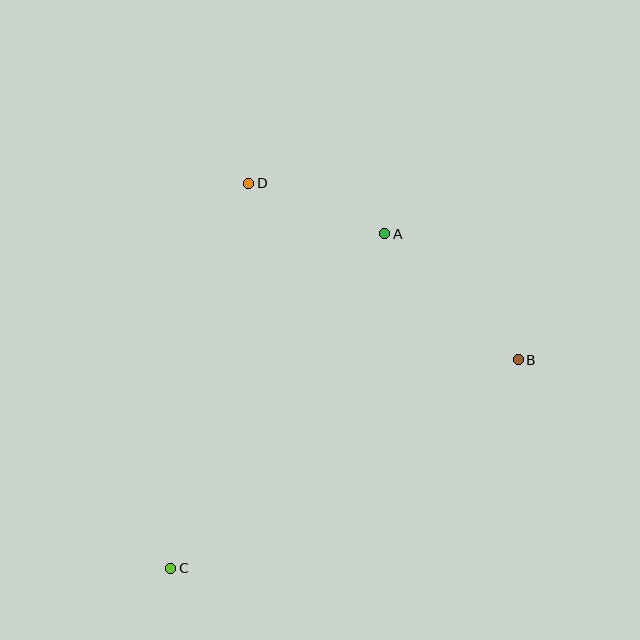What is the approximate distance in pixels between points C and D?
The distance between C and D is approximately 393 pixels.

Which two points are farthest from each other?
Points B and C are farthest from each other.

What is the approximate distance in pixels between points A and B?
The distance between A and B is approximately 183 pixels.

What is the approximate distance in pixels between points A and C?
The distance between A and C is approximately 397 pixels.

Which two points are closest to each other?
Points A and D are closest to each other.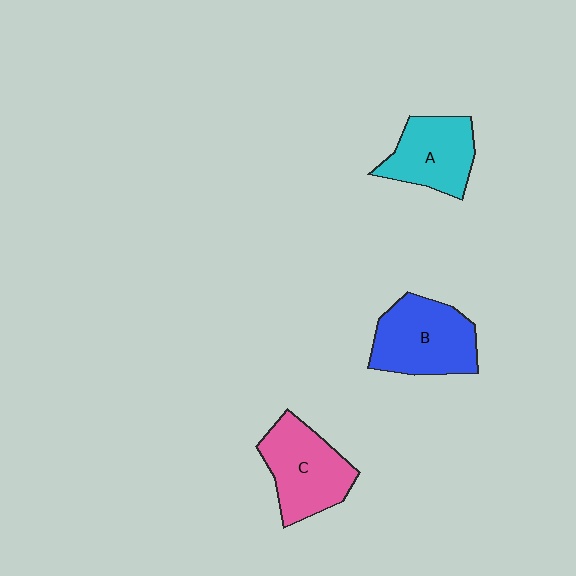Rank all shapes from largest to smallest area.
From largest to smallest: B (blue), C (pink), A (cyan).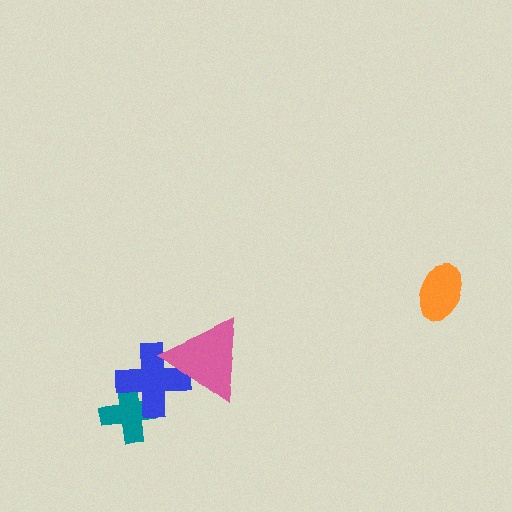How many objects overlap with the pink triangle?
1 object overlaps with the pink triangle.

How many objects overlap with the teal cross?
1 object overlaps with the teal cross.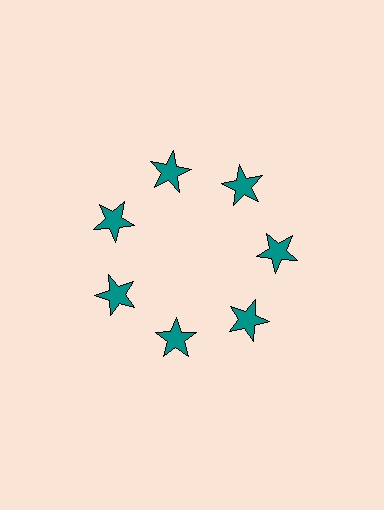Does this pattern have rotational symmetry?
Yes, this pattern has 7-fold rotational symmetry. It looks the same after rotating 51 degrees around the center.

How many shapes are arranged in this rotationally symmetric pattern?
There are 7 shapes, arranged in 7 groups of 1.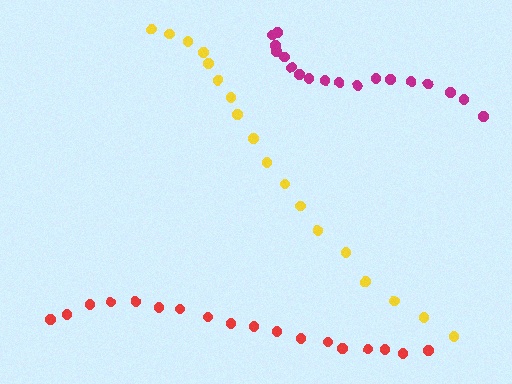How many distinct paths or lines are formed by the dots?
There are 3 distinct paths.